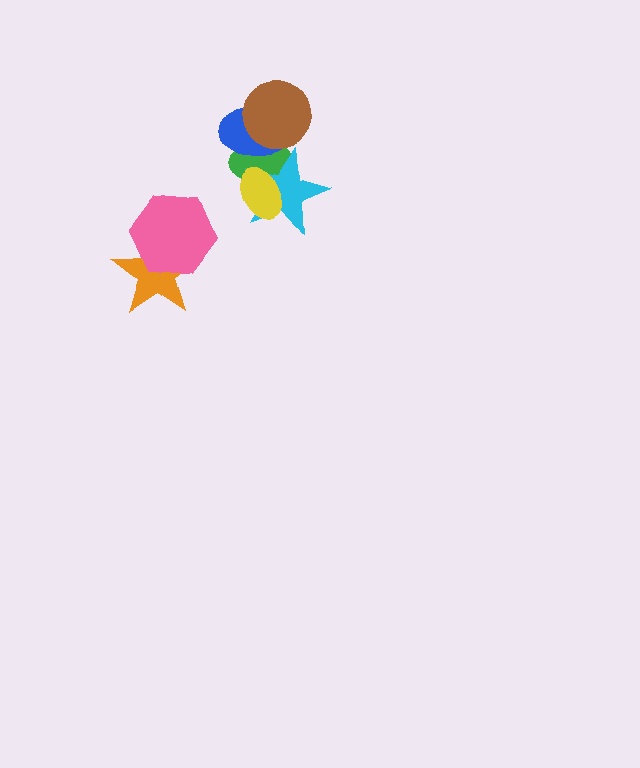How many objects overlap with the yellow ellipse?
2 objects overlap with the yellow ellipse.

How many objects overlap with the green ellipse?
4 objects overlap with the green ellipse.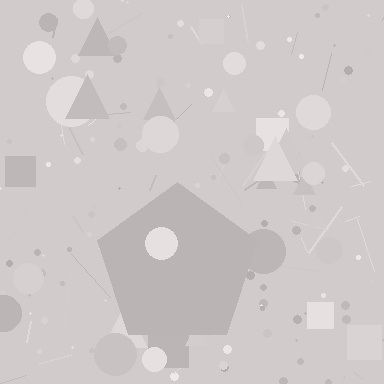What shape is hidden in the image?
A pentagon is hidden in the image.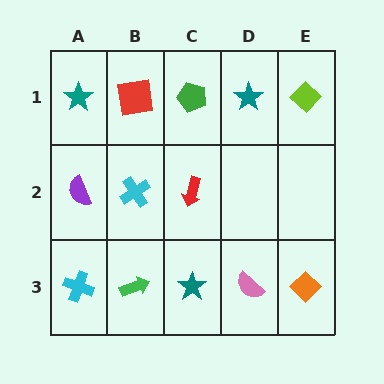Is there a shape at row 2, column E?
No, that cell is empty.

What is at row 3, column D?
A pink semicircle.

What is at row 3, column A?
A cyan cross.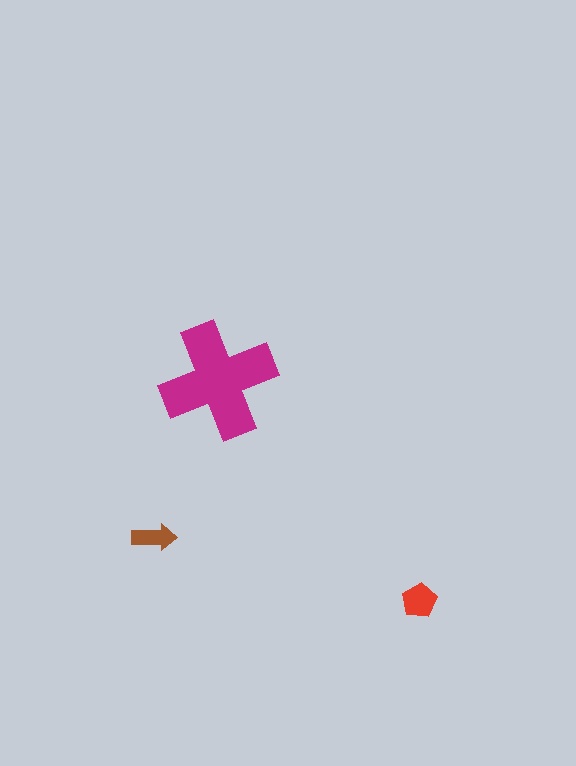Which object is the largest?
The magenta cross.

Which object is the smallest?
The brown arrow.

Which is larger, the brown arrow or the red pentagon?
The red pentagon.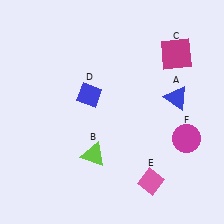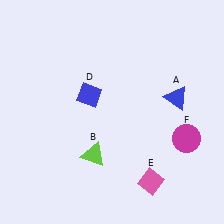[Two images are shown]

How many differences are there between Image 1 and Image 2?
There is 1 difference between the two images.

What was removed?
The magenta square (C) was removed in Image 2.